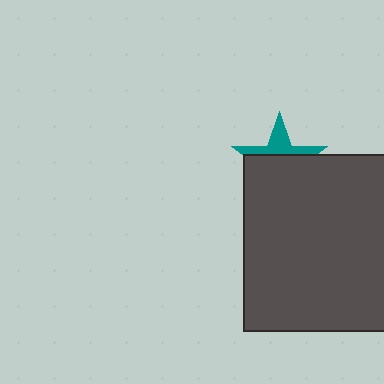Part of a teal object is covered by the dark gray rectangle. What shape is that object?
It is a star.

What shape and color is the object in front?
The object in front is a dark gray rectangle.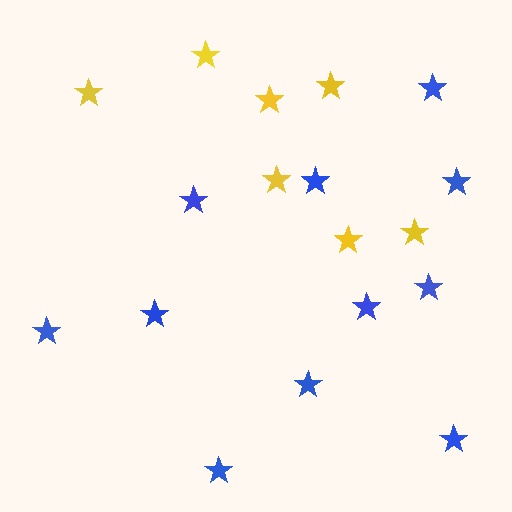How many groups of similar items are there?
There are 2 groups: one group of yellow stars (7) and one group of blue stars (11).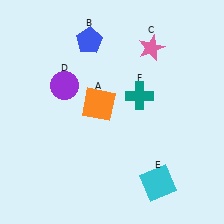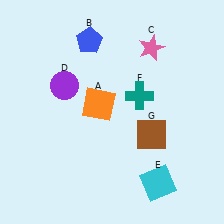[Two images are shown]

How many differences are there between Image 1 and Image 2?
There is 1 difference between the two images.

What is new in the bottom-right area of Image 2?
A brown square (G) was added in the bottom-right area of Image 2.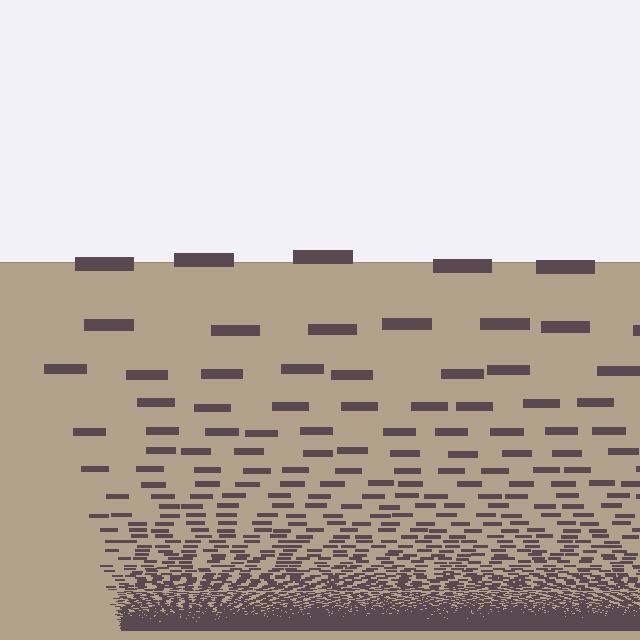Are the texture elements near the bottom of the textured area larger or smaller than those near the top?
Smaller. The gradient is inverted — elements near the bottom are smaller and denser.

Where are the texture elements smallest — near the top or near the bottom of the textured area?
Near the bottom.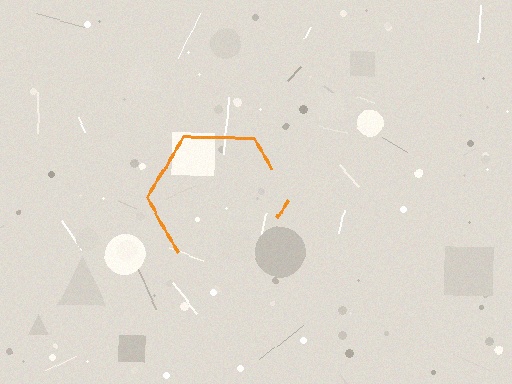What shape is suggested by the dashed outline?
The dashed outline suggests a hexagon.